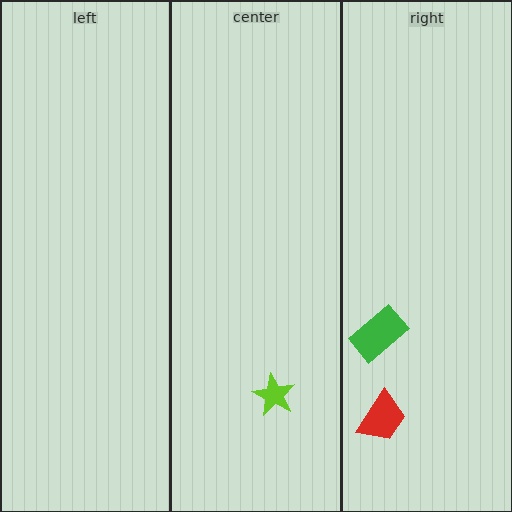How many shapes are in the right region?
2.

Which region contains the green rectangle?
The right region.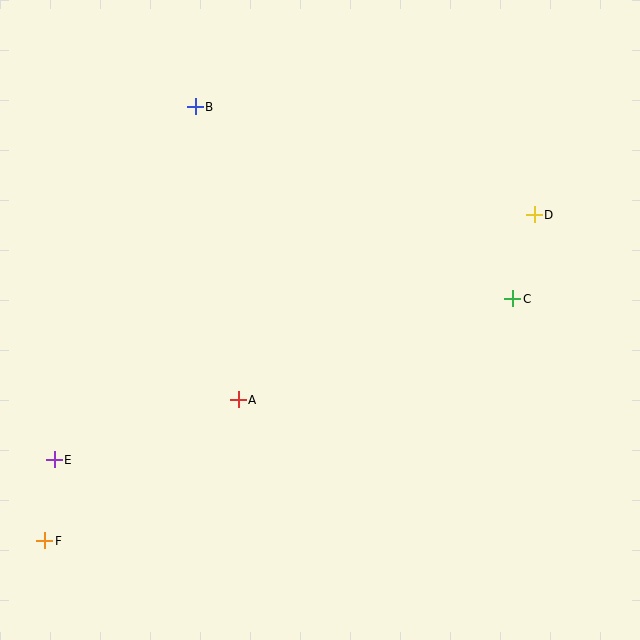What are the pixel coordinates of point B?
Point B is at (195, 107).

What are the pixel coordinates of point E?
Point E is at (54, 460).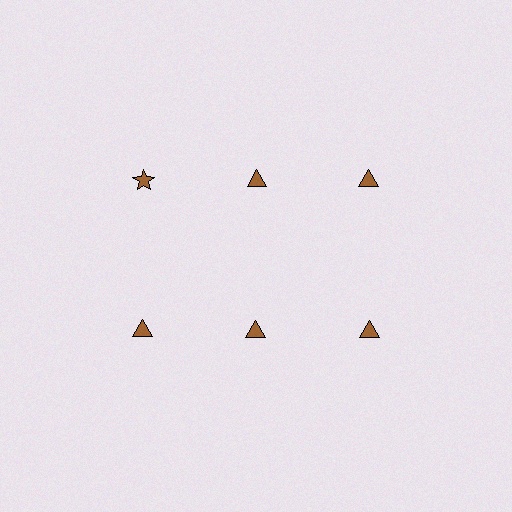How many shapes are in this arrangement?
There are 6 shapes arranged in a grid pattern.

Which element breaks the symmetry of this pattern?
The brown star in the top row, leftmost column breaks the symmetry. All other shapes are brown triangles.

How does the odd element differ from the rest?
It has a different shape: star instead of triangle.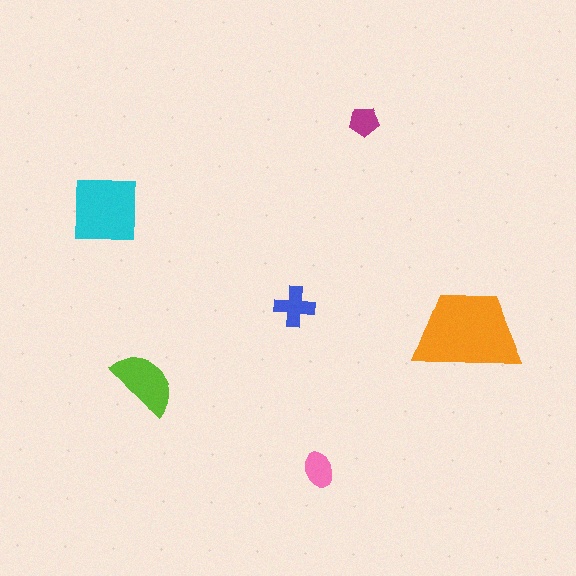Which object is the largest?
The orange trapezoid.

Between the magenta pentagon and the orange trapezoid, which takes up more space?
The orange trapezoid.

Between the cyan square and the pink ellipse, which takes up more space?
The cyan square.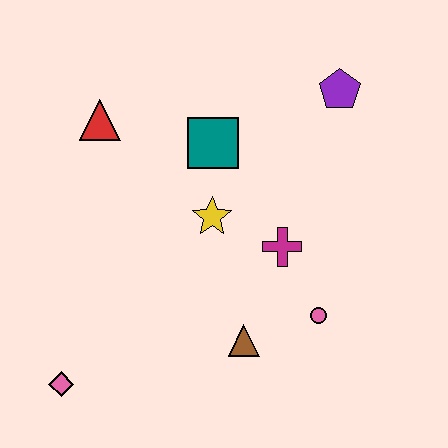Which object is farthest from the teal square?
The pink diamond is farthest from the teal square.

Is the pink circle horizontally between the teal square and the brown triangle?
No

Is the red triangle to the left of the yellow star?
Yes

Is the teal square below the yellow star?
No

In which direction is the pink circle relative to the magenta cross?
The pink circle is below the magenta cross.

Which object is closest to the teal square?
The yellow star is closest to the teal square.